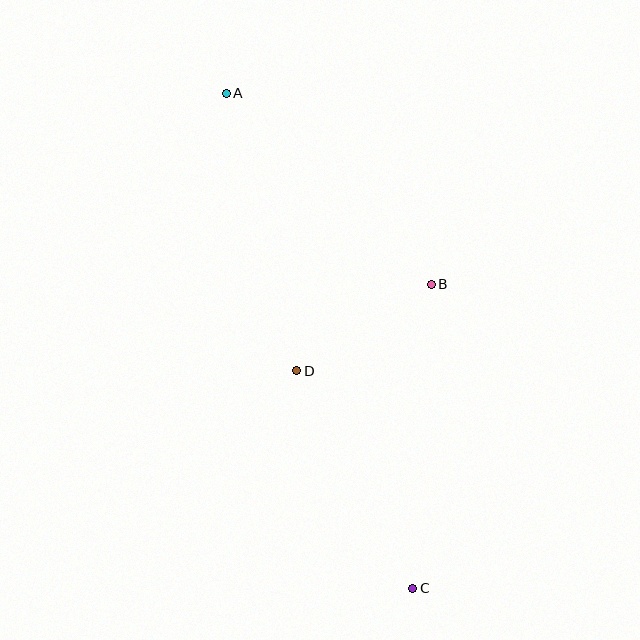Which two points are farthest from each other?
Points A and C are farthest from each other.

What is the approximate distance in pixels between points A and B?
The distance between A and B is approximately 280 pixels.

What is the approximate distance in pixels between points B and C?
The distance between B and C is approximately 305 pixels.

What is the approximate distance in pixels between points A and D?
The distance between A and D is approximately 287 pixels.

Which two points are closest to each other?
Points B and D are closest to each other.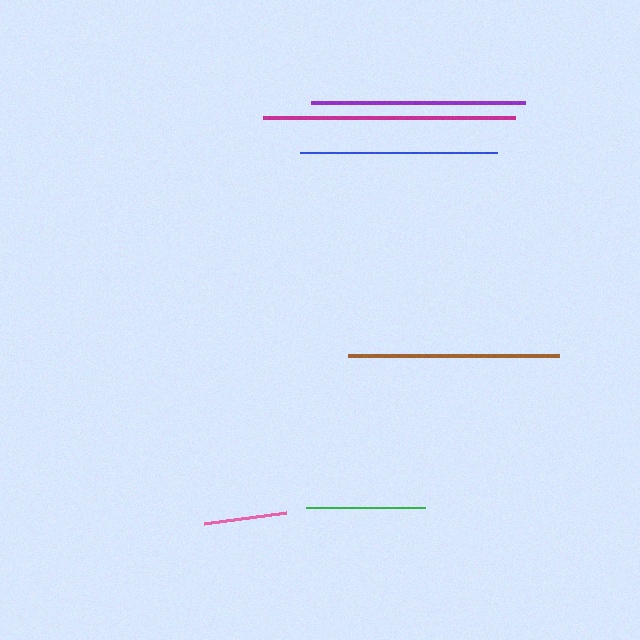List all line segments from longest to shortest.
From longest to shortest: magenta, purple, brown, blue, green, pink.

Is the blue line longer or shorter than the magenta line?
The magenta line is longer than the blue line.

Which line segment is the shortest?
The pink line is the shortest at approximately 83 pixels.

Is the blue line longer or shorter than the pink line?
The blue line is longer than the pink line.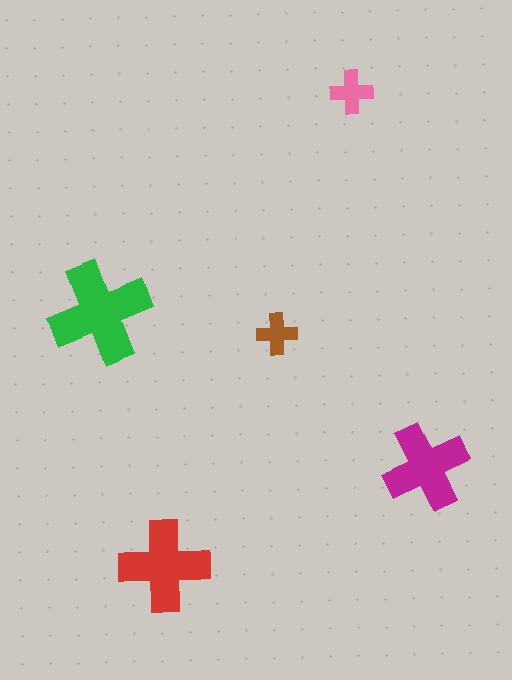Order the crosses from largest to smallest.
the green one, the red one, the magenta one, the pink one, the brown one.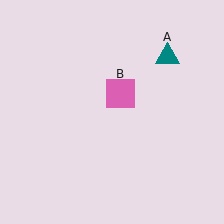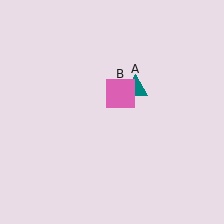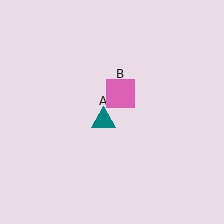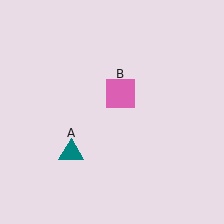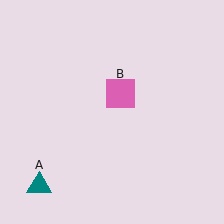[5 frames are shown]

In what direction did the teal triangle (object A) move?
The teal triangle (object A) moved down and to the left.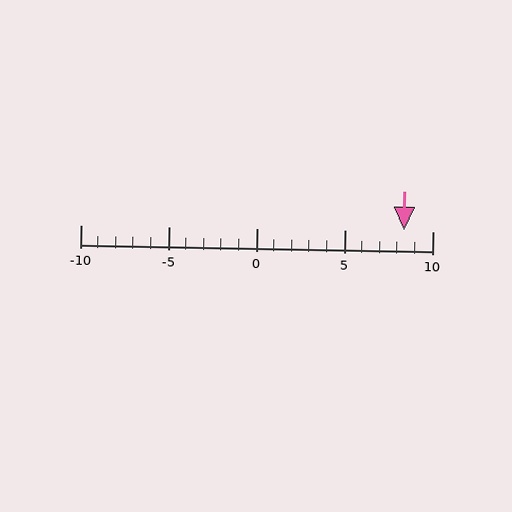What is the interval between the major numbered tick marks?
The major tick marks are spaced 5 units apart.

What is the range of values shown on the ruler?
The ruler shows values from -10 to 10.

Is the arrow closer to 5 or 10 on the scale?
The arrow is closer to 10.